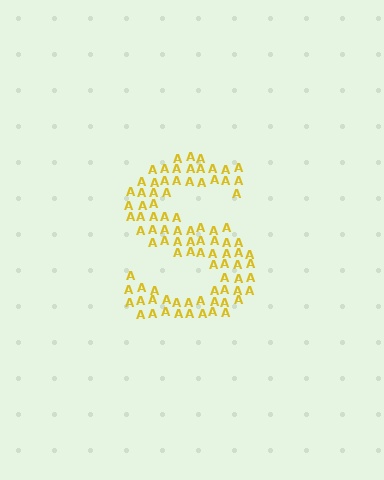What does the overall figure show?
The overall figure shows the letter S.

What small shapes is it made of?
It is made of small letter A's.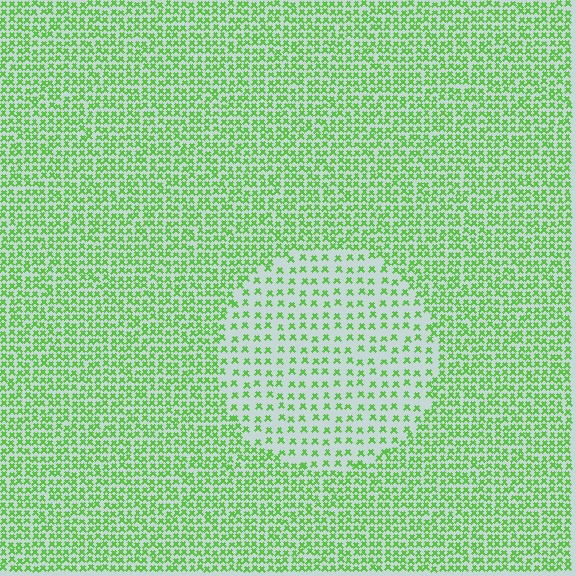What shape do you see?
I see a circle.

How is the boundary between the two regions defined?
The boundary is defined by a change in element density (approximately 2.1x ratio). All elements are the same color, size, and shape.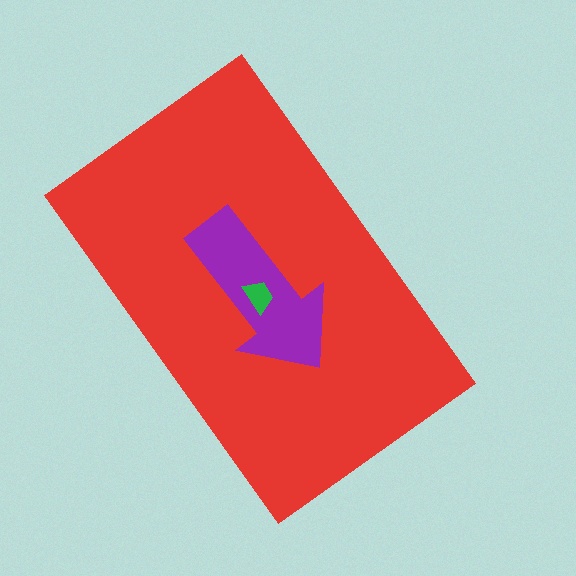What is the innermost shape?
The green trapezoid.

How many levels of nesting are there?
3.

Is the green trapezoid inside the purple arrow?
Yes.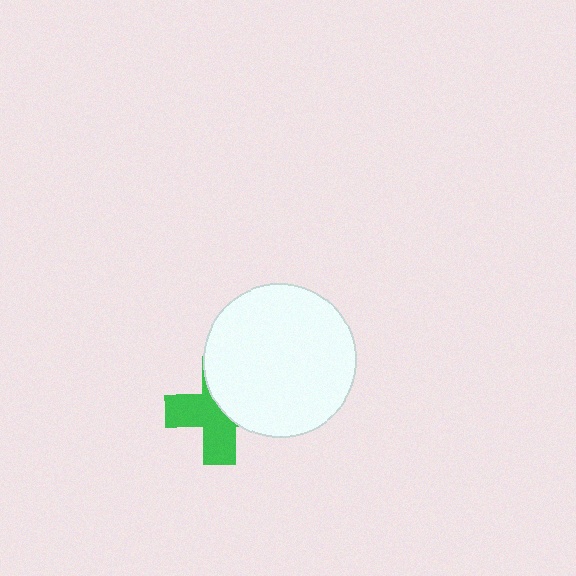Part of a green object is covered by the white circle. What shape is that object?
It is a cross.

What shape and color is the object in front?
The object in front is a white circle.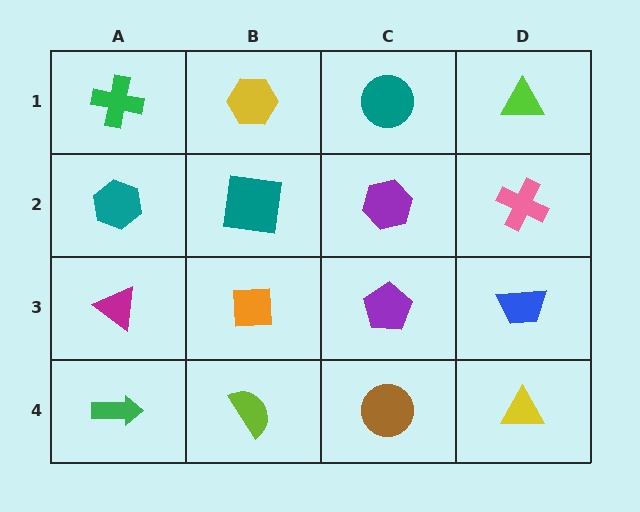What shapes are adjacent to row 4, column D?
A blue trapezoid (row 3, column D), a brown circle (row 4, column C).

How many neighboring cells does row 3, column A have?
3.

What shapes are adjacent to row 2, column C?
A teal circle (row 1, column C), a purple pentagon (row 3, column C), a teal square (row 2, column B), a pink cross (row 2, column D).